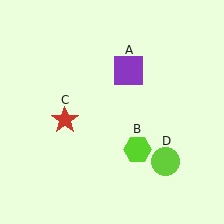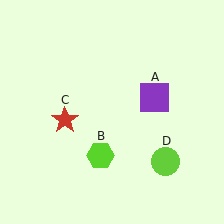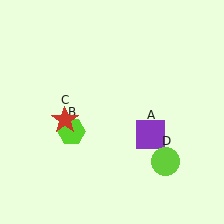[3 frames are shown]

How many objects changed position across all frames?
2 objects changed position: purple square (object A), lime hexagon (object B).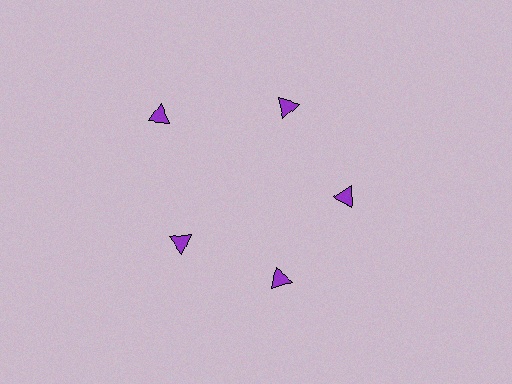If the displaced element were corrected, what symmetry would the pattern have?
It would have 5-fold rotational symmetry — the pattern would map onto itself every 72 degrees.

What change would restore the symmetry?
The symmetry would be restored by moving it inward, back onto the ring so that all 5 triangles sit at equal angles and equal distance from the center.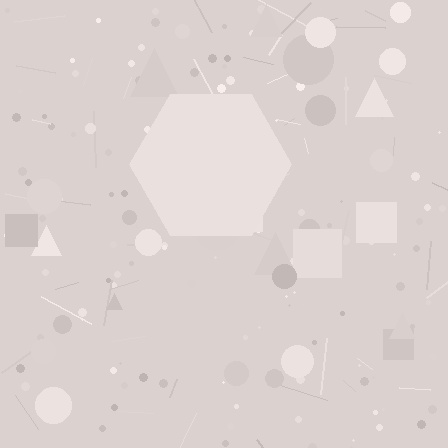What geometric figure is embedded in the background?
A hexagon is embedded in the background.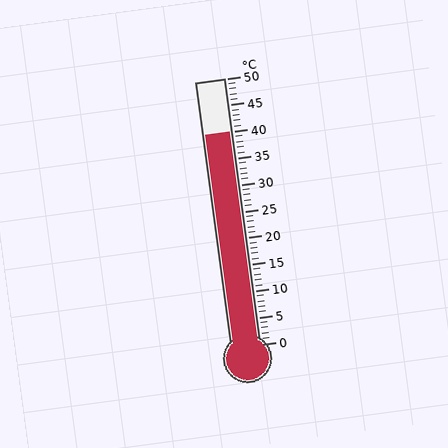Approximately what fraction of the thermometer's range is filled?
The thermometer is filled to approximately 80% of its range.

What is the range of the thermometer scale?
The thermometer scale ranges from 0°C to 50°C.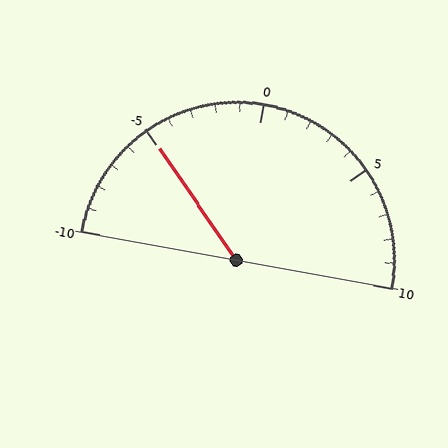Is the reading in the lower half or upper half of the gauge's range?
The reading is in the lower half of the range (-10 to 10).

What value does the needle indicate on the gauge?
The needle indicates approximately -5.